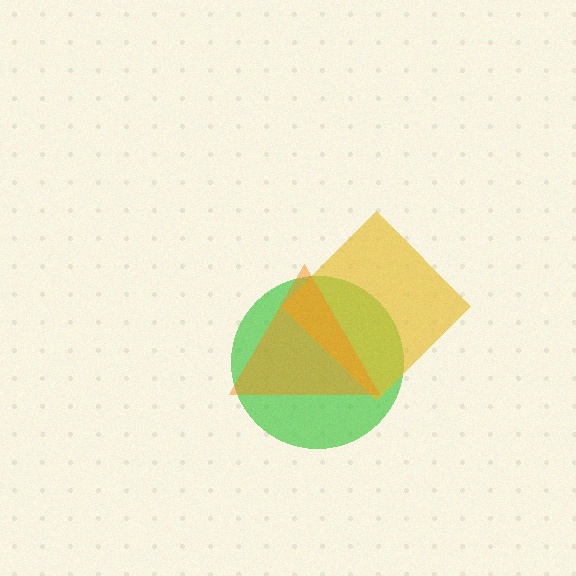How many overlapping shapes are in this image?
There are 3 overlapping shapes in the image.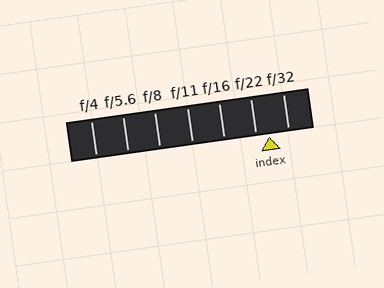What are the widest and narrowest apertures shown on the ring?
The widest aperture shown is f/4 and the narrowest is f/32.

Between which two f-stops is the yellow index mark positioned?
The index mark is between f/22 and f/32.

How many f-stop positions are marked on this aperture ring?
There are 7 f-stop positions marked.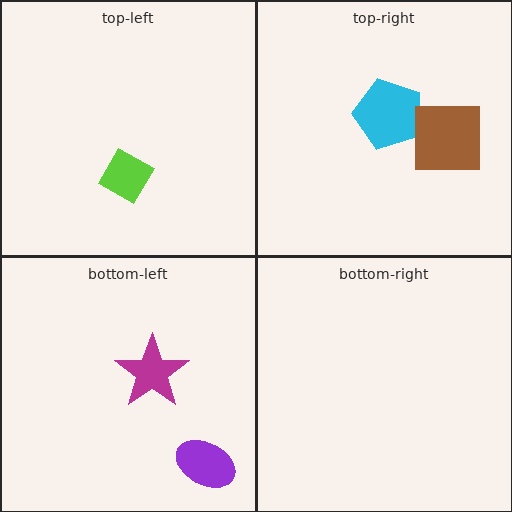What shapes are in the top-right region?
The cyan pentagon, the brown square.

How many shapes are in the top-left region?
1.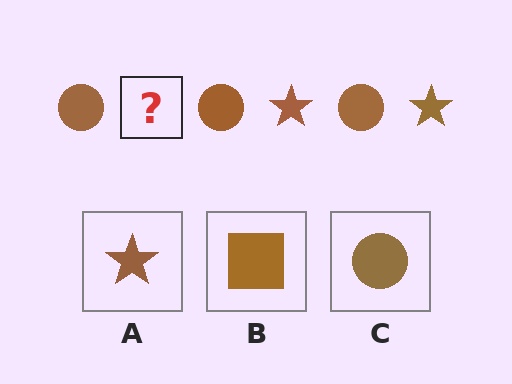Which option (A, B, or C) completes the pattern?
A.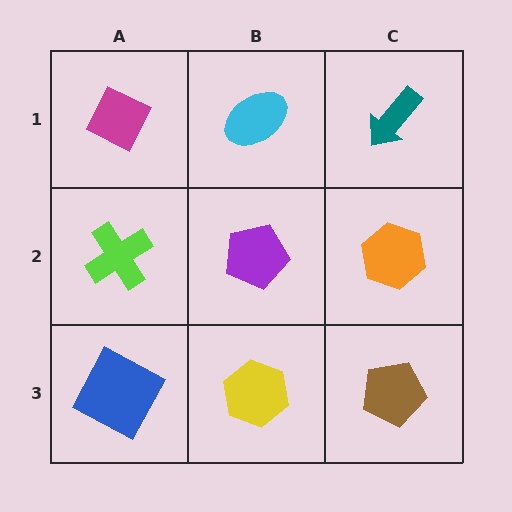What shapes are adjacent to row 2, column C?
A teal arrow (row 1, column C), a brown pentagon (row 3, column C), a purple pentagon (row 2, column B).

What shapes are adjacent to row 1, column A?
A lime cross (row 2, column A), a cyan ellipse (row 1, column B).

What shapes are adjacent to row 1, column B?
A purple pentagon (row 2, column B), a magenta diamond (row 1, column A), a teal arrow (row 1, column C).